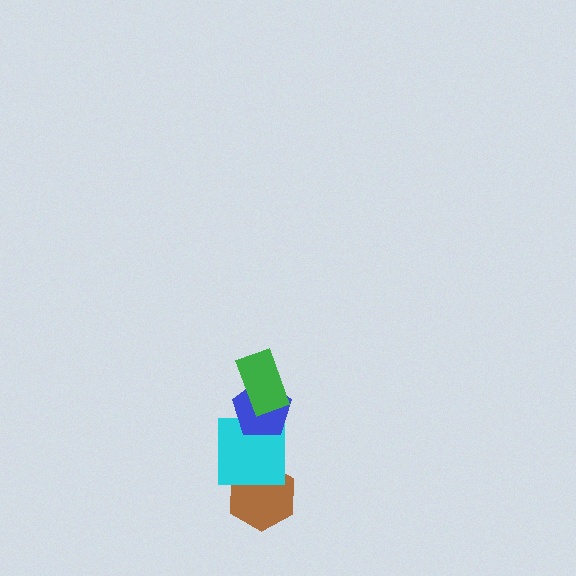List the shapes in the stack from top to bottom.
From top to bottom: the green rectangle, the blue pentagon, the cyan square, the brown hexagon.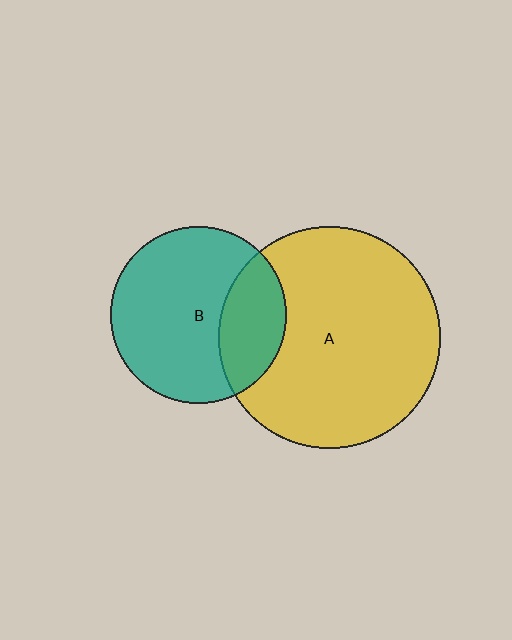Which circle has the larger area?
Circle A (yellow).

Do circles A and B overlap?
Yes.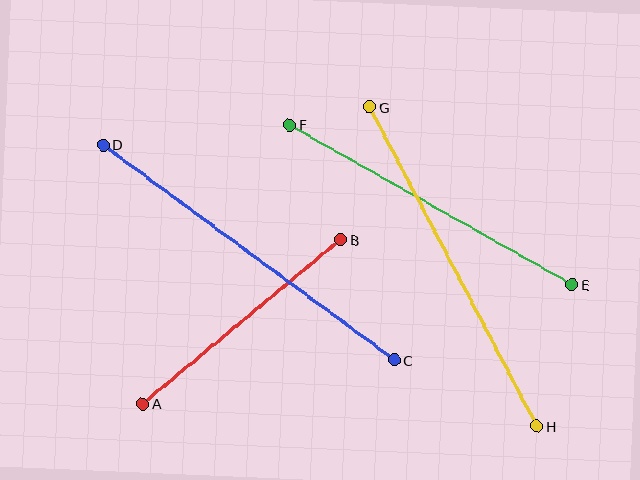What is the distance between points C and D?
The distance is approximately 362 pixels.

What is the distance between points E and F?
The distance is approximately 325 pixels.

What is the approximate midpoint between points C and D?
The midpoint is at approximately (249, 252) pixels.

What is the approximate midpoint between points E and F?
The midpoint is at approximately (431, 205) pixels.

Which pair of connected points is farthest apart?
Points C and D are farthest apart.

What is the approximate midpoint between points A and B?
The midpoint is at approximately (242, 322) pixels.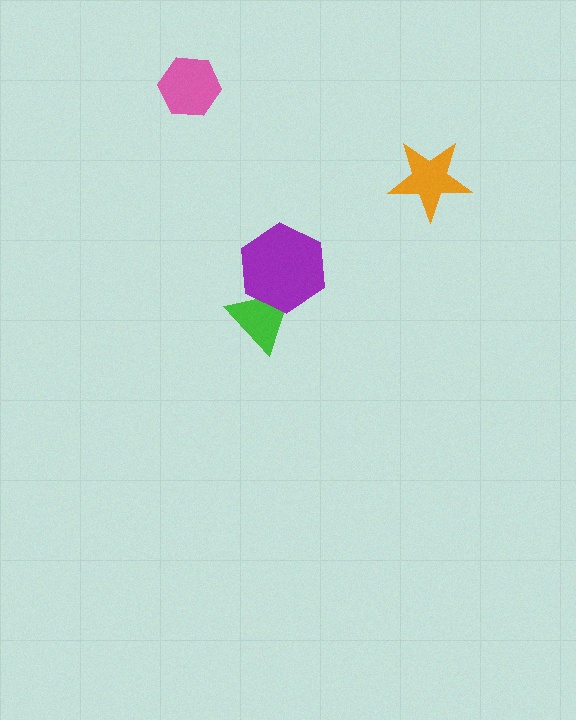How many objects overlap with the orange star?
0 objects overlap with the orange star.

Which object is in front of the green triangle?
The purple hexagon is in front of the green triangle.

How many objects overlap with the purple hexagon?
1 object overlaps with the purple hexagon.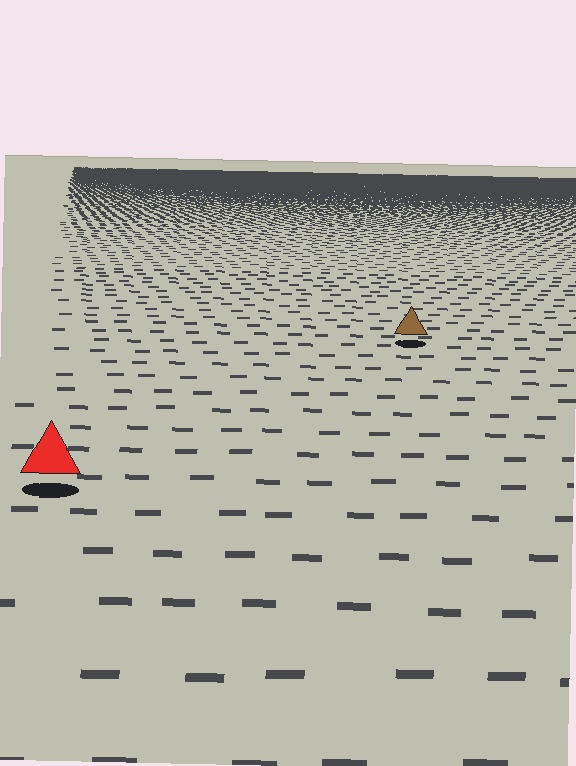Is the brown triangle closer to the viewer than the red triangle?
No. The red triangle is closer — you can tell from the texture gradient: the ground texture is coarser near it.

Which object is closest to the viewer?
The red triangle is closest. The texture marks near it are larger and more spread out.